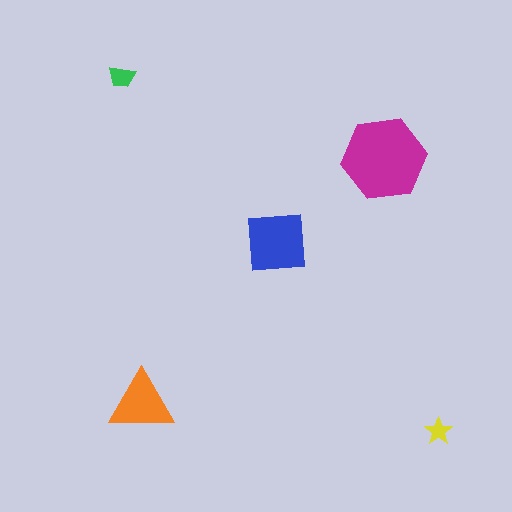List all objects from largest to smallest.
The magenta hexagon, the blue square, the orange triangle, the green trapezoid, the yellow star.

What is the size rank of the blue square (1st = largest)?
2nd.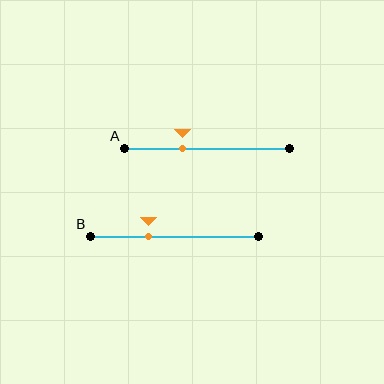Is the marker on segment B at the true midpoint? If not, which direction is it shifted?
No, the marker on segment B is shifted to the left by about 16% of the segment length.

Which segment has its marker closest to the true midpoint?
Segment A has its marker closest to the true midpoint.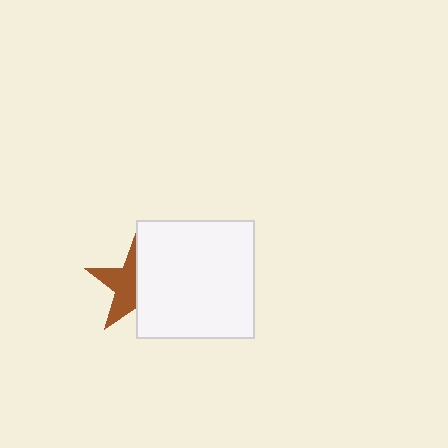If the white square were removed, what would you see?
You would see the complete brown star.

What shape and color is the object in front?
The object in front is a white square.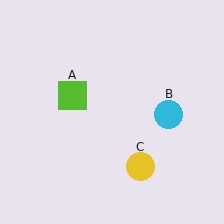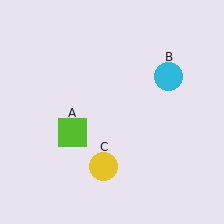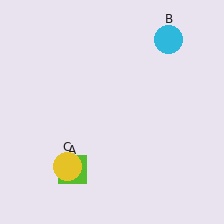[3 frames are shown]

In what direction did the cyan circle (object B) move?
The cyan circle (object B) moved up.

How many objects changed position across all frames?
3 objects changed position: lime square (object A), cyan circle (object B), yellow circle (object C).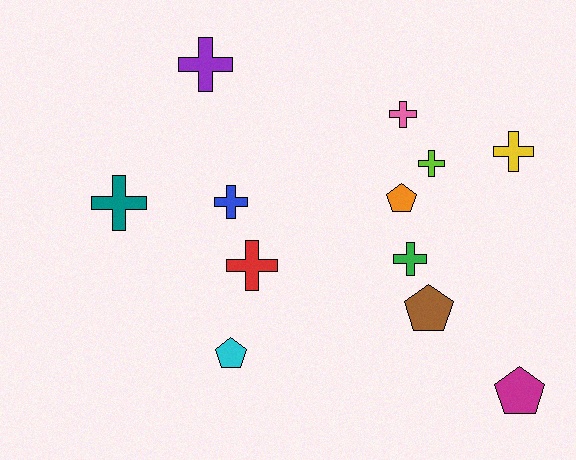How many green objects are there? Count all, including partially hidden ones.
There is 1 green object.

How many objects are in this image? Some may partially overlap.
There are 12 objects.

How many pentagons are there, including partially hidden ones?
There are 4 pentagons.